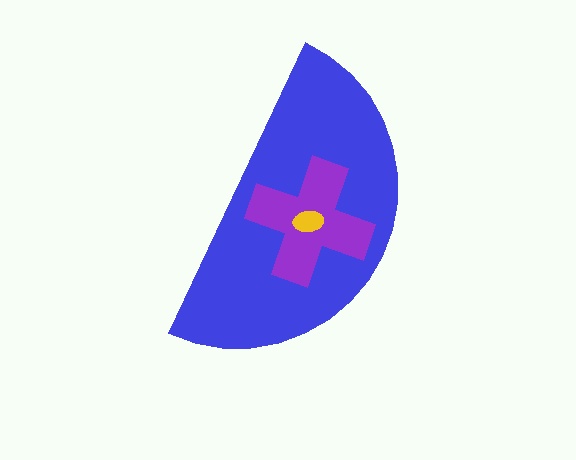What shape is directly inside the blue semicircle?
The purple cross.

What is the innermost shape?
The yellow ellipse.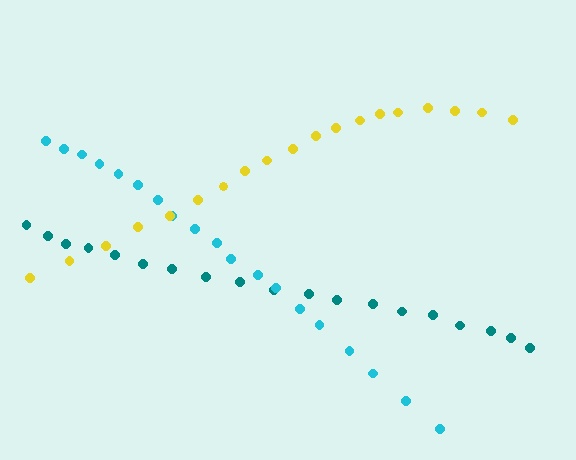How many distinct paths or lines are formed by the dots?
There are 3 distinct paths.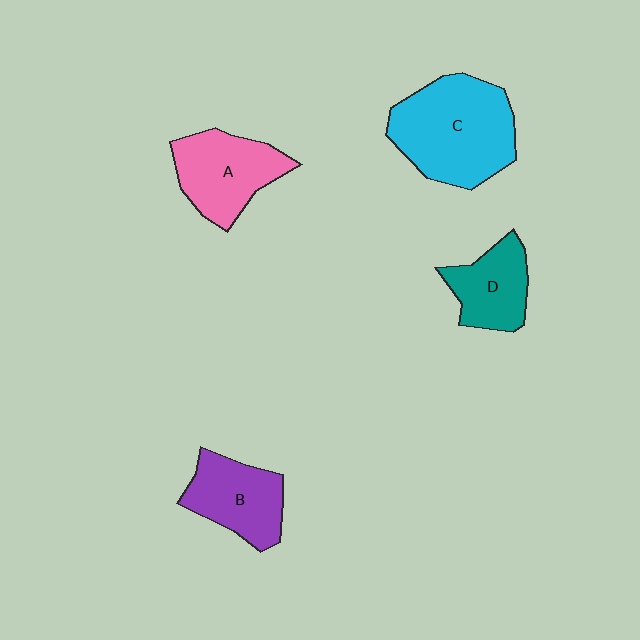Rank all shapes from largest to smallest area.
From largest to smallest: C (cyan), A (pink), B (purple), D (teal).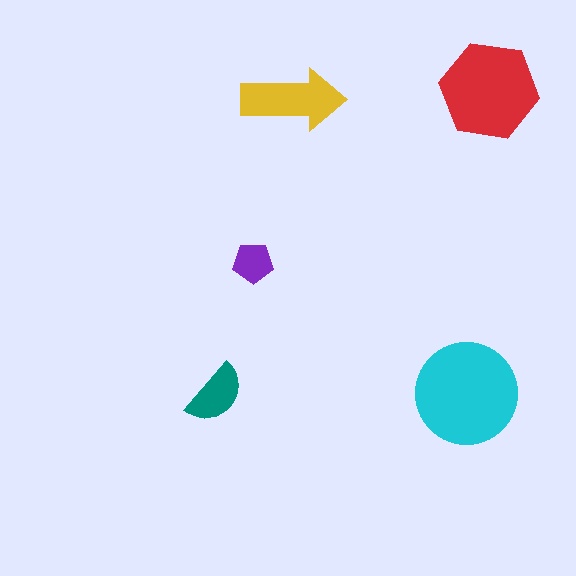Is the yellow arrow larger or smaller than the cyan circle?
Smaller.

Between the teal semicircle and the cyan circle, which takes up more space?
The cyan circle.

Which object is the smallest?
The purple pentagon.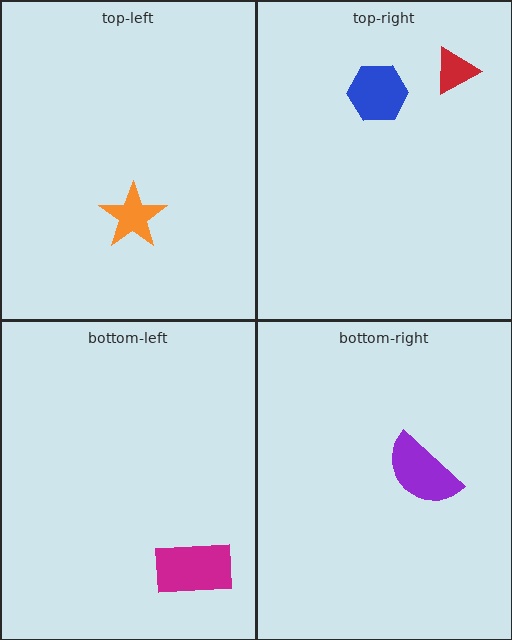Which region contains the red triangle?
The top-right region.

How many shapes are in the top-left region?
1.